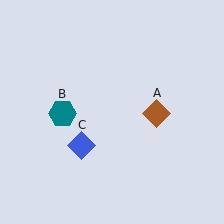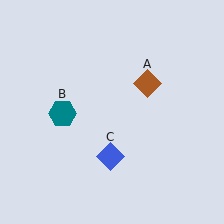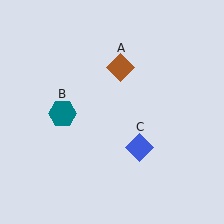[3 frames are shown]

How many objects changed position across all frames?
2 objects changed position: brown diamond (object A), blue diamond (object C).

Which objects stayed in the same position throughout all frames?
Teal hexagon (object B) remained stationary.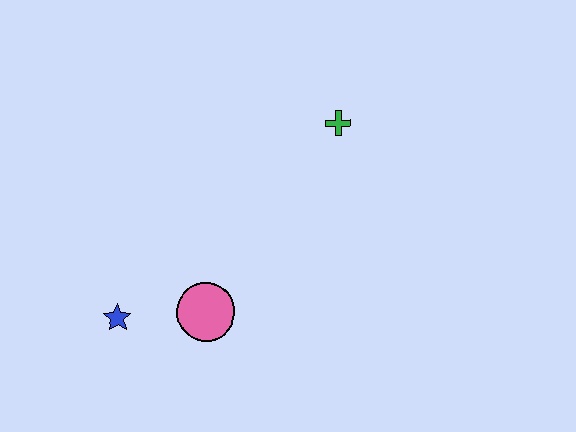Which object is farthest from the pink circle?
The green cross is farthest from the pink circle.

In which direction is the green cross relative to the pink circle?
The green cross is above the pink circle.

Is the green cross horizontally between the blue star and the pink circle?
No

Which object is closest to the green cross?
The pink circle is closest to the green cross.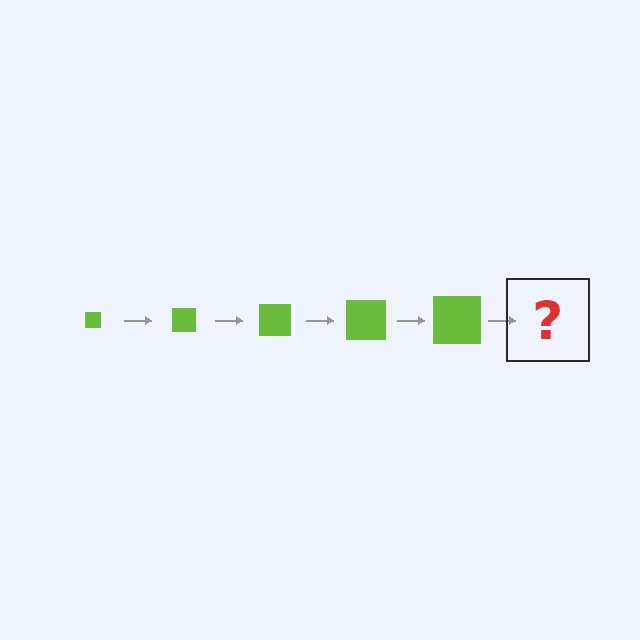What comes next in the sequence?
The next element should be a lime square, larger than the previous one.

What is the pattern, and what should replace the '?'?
The pattern is that the square gets progressively larger each step. The '?' should be a lime square, larger than the previous one.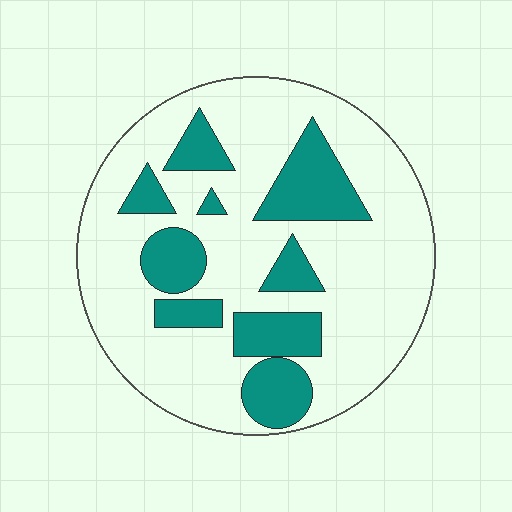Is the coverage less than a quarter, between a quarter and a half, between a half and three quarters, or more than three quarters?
Between a quarter and a half.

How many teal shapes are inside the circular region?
9.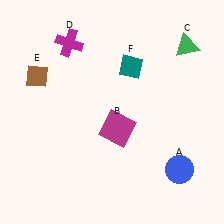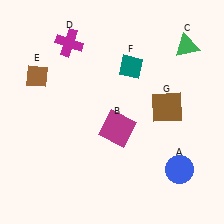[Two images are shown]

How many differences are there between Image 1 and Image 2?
There is 1 difference between the two images.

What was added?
A brown square (G) was added in Image 2.